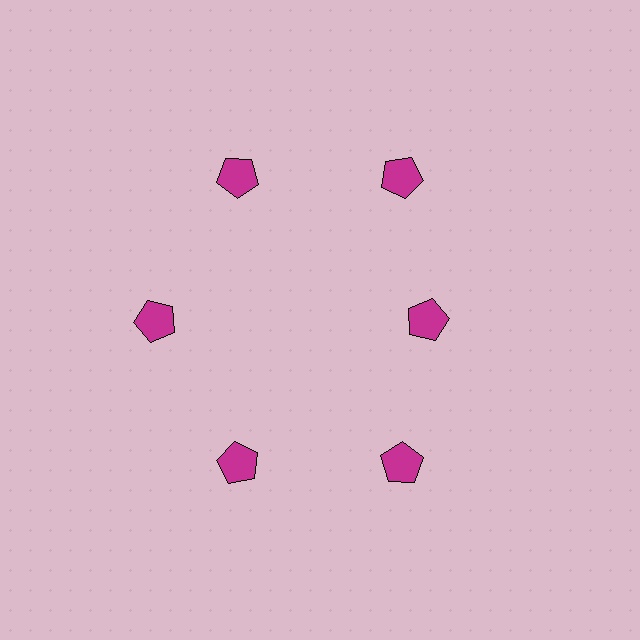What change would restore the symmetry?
The symmetry would be restored by moving it outward, back onto the ring so that all 6 pentagons sit at equal angles and equal distance from the center.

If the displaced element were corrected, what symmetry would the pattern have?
It would have 6-fold rotational symmetry — the pattern would map onto itself every 60 degrees.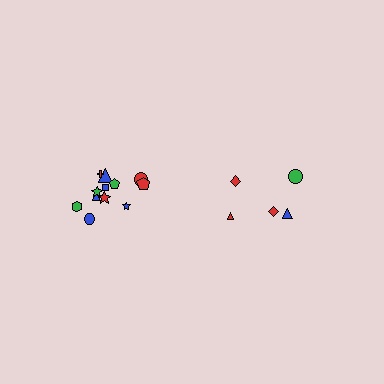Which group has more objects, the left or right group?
The left group.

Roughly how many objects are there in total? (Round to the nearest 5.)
Roughly 15 objects in total.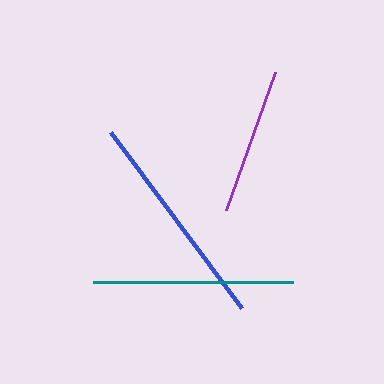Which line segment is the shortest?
The purple line is the shortest at approximately 146 pixels.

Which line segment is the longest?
The blue line is the longest at approximately 219 pixels.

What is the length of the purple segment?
The purple segment is approximately 146 pixels long.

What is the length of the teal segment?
The teal segment is approximately 199 pixels long.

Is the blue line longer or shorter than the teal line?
The blue line is longer than the teal line.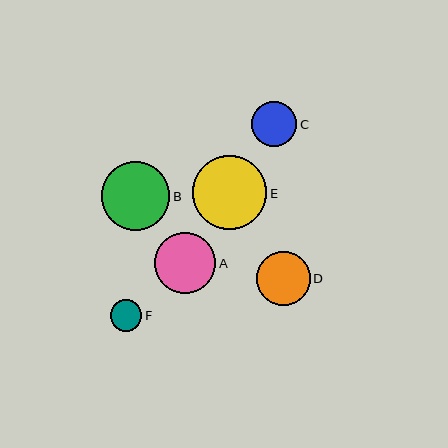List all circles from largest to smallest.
From largest to smallest: E, B, A, D, C, F.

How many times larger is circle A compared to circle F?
Circle A is approximately 1.9 times the size of circle F.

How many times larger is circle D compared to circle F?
Circle D is approximately 1.7 times the size of circle F.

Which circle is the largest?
Circle E is the largest with a size of approximately 74 pixels.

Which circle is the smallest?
Circle F is the smallest with a size of approximately 31 pixels.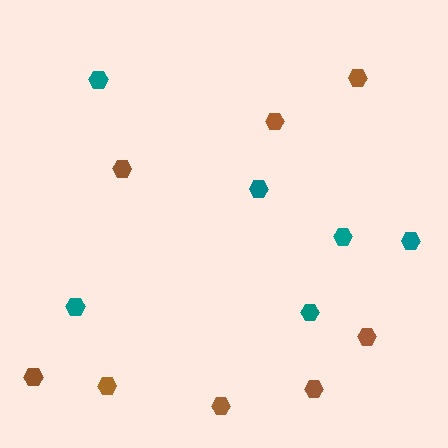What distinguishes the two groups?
There are 2 groups: one group of brown hexagons (8) and one group of teal hexagons (6).